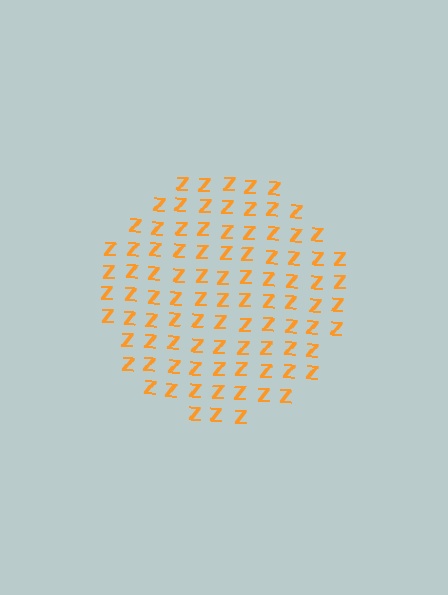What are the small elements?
The small elements are letter Z's.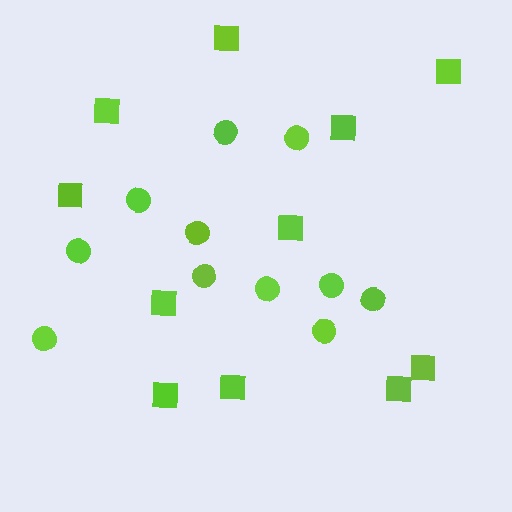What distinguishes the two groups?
There are 2 groups: one group of circles (11) and one group of squares (11).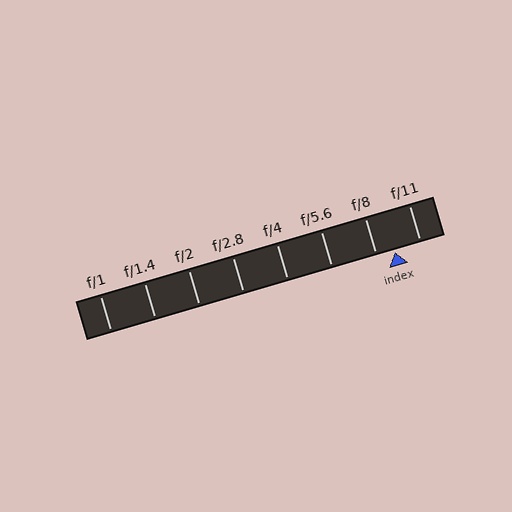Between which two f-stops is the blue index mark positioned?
The index mark is between f/8 and f/11.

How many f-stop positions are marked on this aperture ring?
There are 8 f-stop positions marked.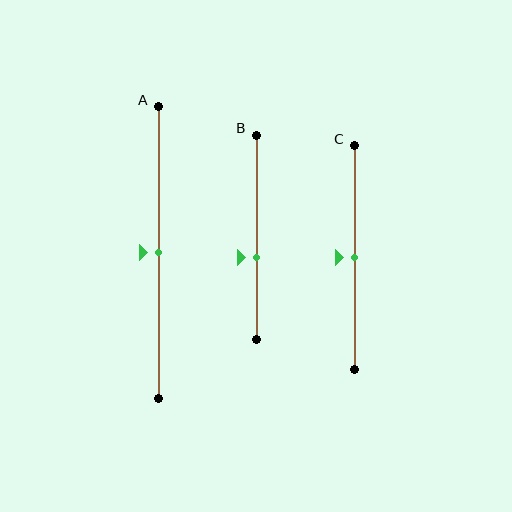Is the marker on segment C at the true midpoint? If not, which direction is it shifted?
Yes, the marker on segment C is at the true midpoint.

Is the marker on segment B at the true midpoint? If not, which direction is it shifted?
No, the marker on segment B is shifted downward by about 10% of the segment length.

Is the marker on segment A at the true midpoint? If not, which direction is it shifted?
Yes, the marker on segment A is at the true midpoint.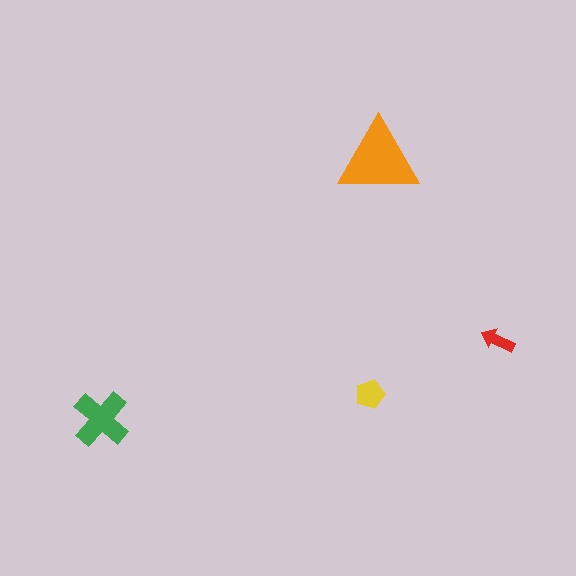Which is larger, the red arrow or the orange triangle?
The orange triangle.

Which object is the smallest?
The red arrow.